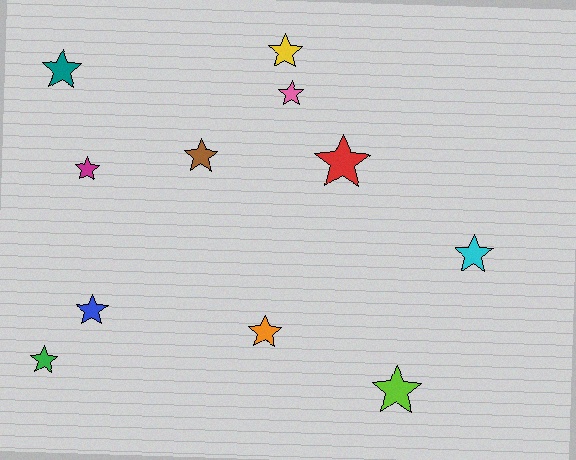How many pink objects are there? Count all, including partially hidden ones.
There is 1 pink object.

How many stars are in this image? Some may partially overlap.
There are 11 stars.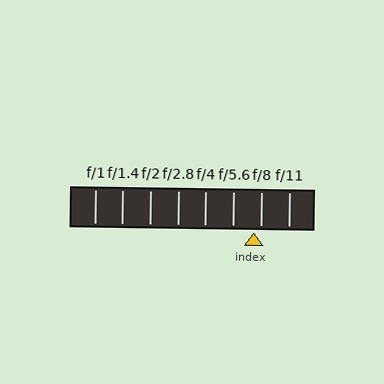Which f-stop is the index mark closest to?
The index mark is closest to f/8.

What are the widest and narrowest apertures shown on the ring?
The widest aperture shown is f/1 and the narrowest is f/11.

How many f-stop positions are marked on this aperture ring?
There are 8 f-stop positions marked.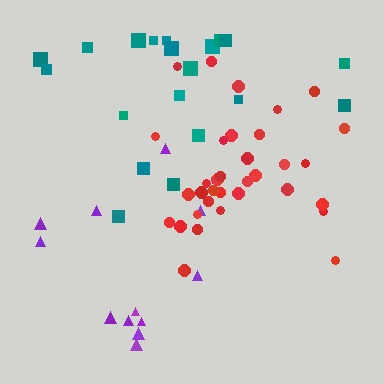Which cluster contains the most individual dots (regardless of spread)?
Red (35).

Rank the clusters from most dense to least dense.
red, purple, teal.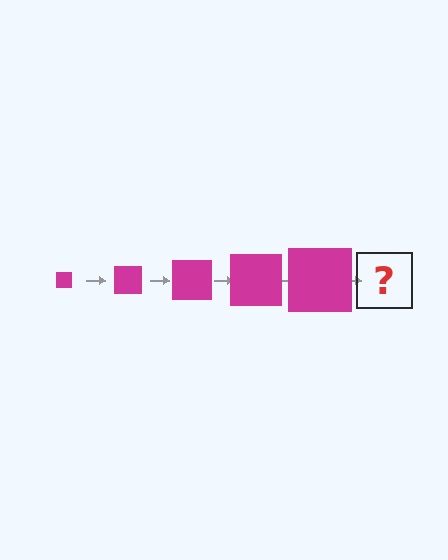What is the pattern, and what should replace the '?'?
The pattern is that the square gets progressively larger each step. The '?' should be a magenta square, larger than the previous one.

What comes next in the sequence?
The next element should be a magenta square, larger than the previous one.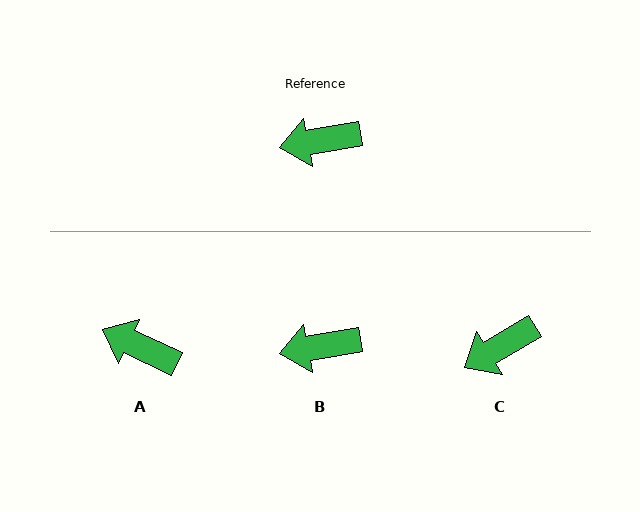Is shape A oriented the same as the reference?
No, it is off by about 35 degrees.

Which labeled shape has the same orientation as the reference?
B.